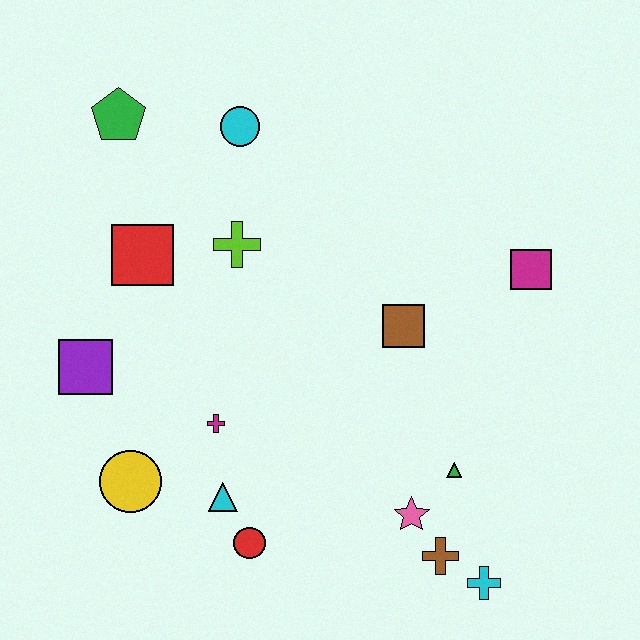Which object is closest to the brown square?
The magenta square is closest to the brown square.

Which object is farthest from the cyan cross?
The green pentagon is farthest from the cyan cross.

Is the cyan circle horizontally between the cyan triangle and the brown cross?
Yes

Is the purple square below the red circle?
No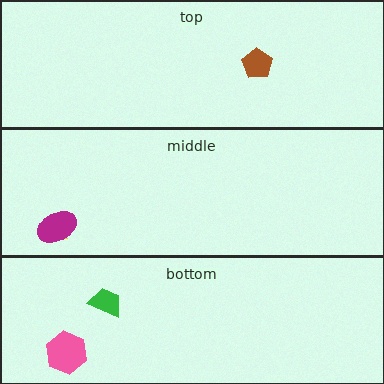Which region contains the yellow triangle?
The middle region.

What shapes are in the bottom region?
The green trapezoid, the pink hexagon.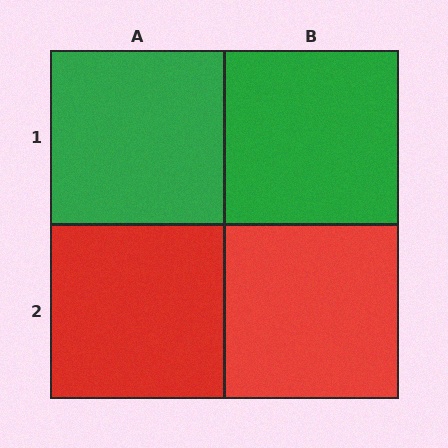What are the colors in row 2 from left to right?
Red, red.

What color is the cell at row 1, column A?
Green.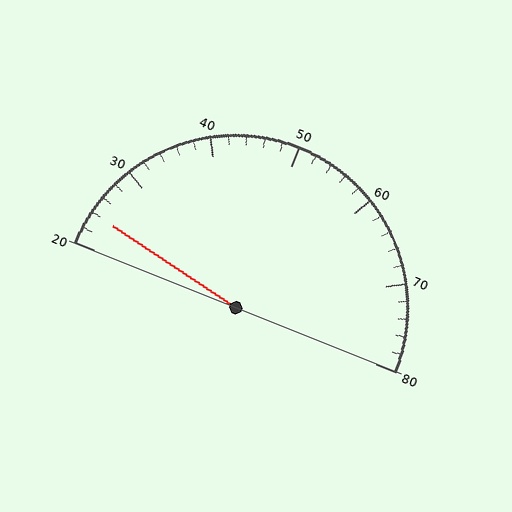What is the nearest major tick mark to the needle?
The nearest major tick mark is 20.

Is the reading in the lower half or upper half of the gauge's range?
The reading is in the lower half of the range (20 to 80).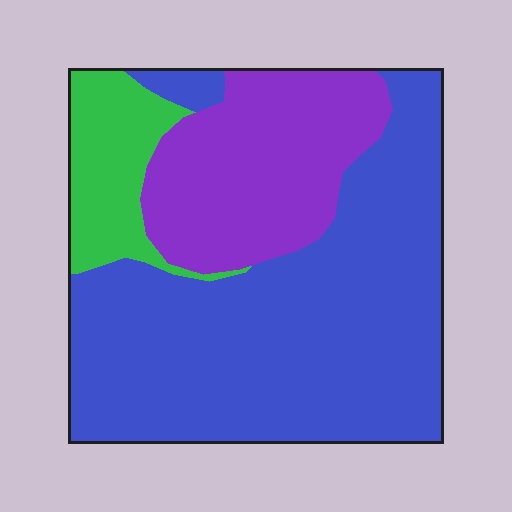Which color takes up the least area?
Green, at roughly 10%.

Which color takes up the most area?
Blue, at roughly 60%.